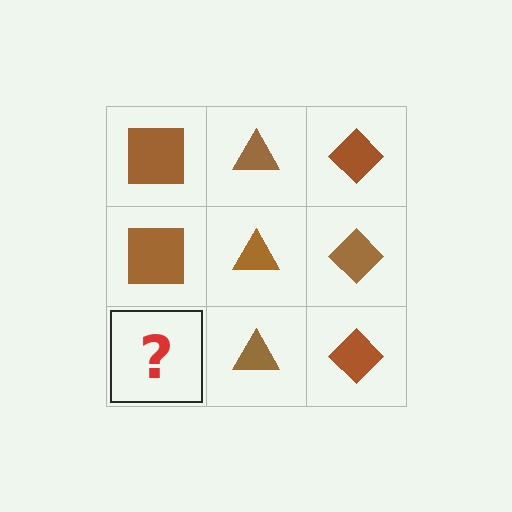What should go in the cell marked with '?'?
The missing cell should contain a brown square.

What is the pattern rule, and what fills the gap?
The rule is that each column has a consistent shape. The gap should be filled with a brown square.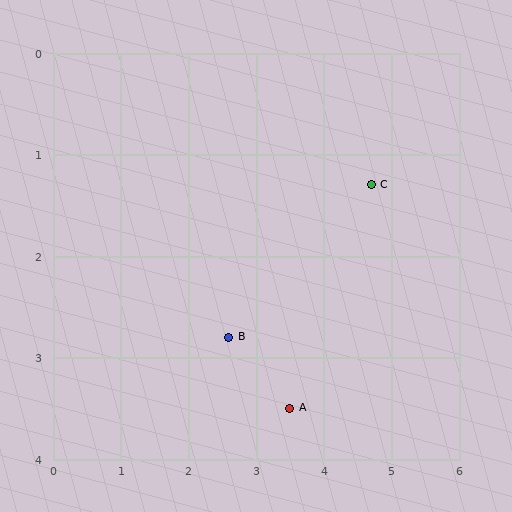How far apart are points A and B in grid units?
Points A and B are about 1.1 grid units apart.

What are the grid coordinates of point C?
Point C is at approximately (4.7, 1.3).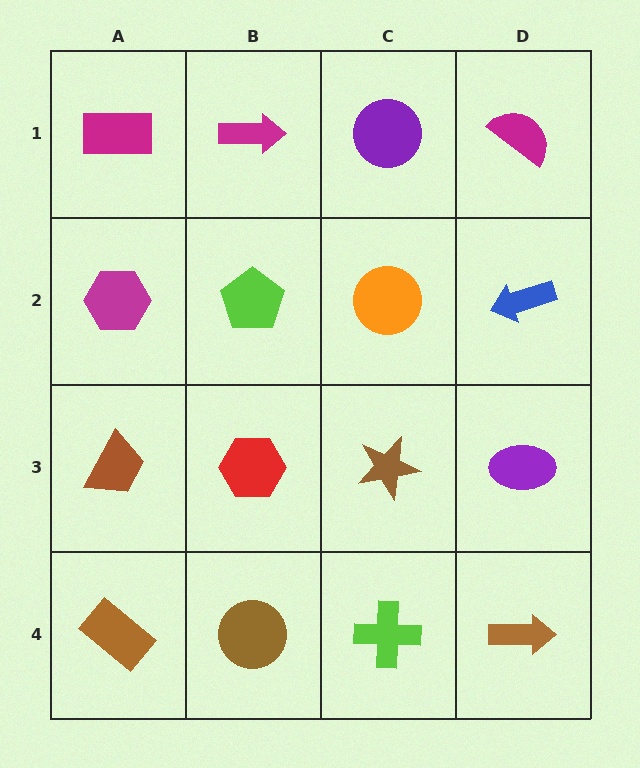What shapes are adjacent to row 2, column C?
A purple circle (row 1, column C), a brown star (row 3, column C), a lime pentagon (row 2, column B), a blue arrow (row 2, column D).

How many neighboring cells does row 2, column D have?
3.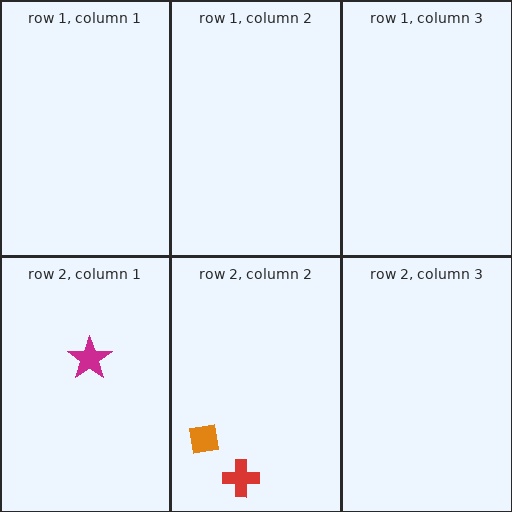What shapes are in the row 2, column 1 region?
The magenta star.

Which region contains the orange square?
The row 2, column 2 region.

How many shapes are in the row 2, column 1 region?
1.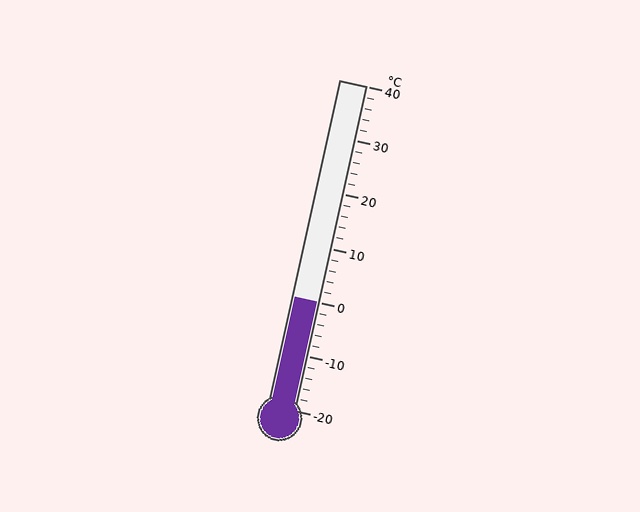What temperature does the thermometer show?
The thermometer shows approximately 0°C.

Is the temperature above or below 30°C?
The temperature is below 30°C.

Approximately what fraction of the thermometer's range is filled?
The thermometer is filled to approximately 35% of its range.